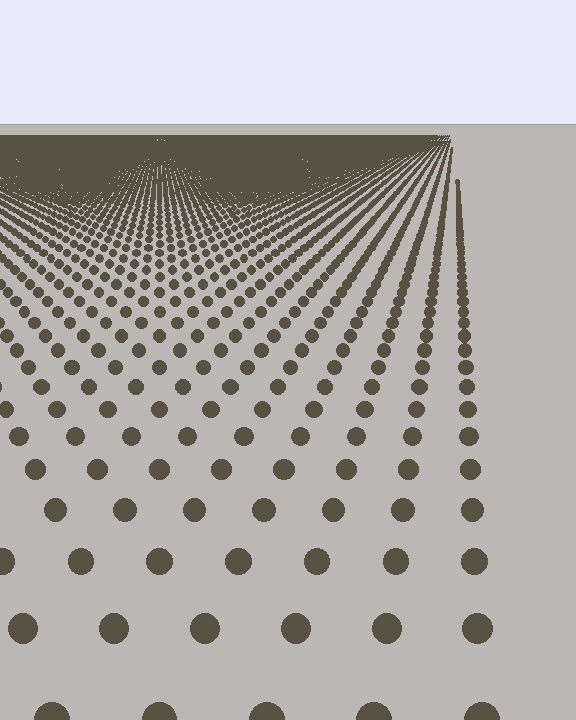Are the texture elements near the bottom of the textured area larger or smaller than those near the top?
Larger. Near the bottom, elements are closer to the viewer and appear at a bigger on-screen size.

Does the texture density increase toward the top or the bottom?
Density increases toward the top.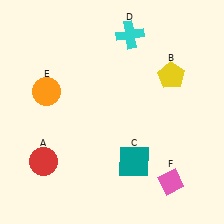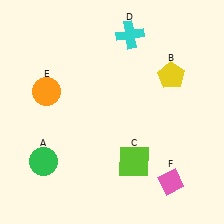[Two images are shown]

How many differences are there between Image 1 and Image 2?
There are 2 differences between the two images.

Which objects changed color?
A changed from red to green. C changed from teal to lime.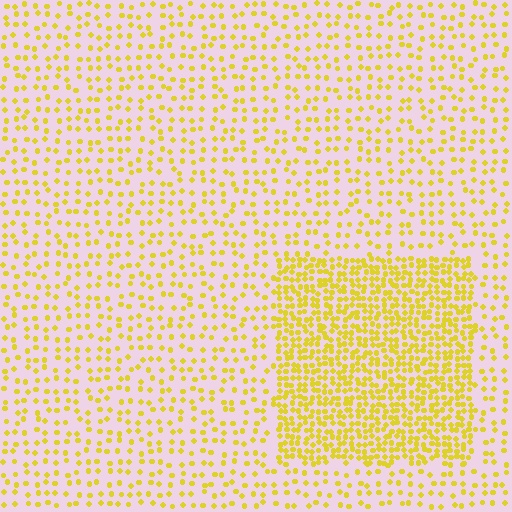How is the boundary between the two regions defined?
The boundary is defined by a change in element density (approximately 2.5x ratio). All elements are the same color, size, and shape.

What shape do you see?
I see a rectangle.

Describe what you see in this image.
The image contains small yellow elements arranged at two different densities. A rectangle-shaped region is visible where the elements are more densely packed than the surrounding area.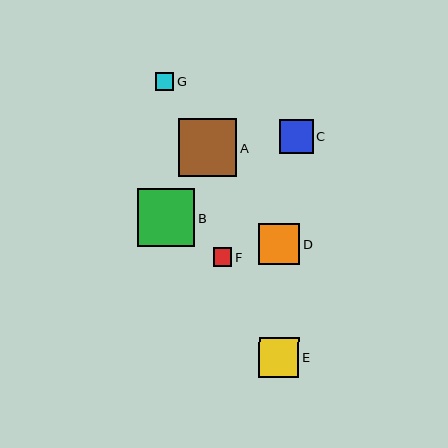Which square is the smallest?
Square G is the smallest with a size of approximately 18 pixels.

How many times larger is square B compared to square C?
Square B is approximately 1.7 times the size of square C.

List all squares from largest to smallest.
From largest to smallest: A, B, D, E, C, F, G.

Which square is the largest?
Square A is the largest with a size of approximately 58 pixels.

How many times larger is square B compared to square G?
Square B is approximately 3.2 times the size of square G.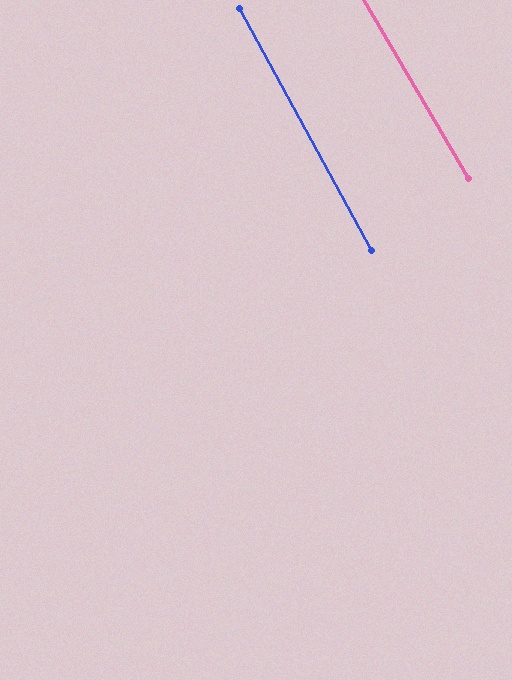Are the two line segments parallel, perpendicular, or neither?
Parallel — their directions differ by only 1.6°.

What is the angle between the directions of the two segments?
Approximately 2 degrees.